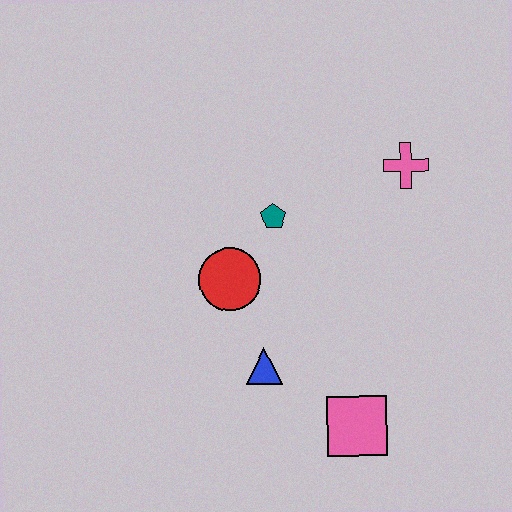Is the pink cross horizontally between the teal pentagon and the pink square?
No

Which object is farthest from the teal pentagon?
The pink square is farthest from the teal pentagon.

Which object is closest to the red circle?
The teal pentagon is closest to the red circle.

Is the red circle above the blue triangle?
Yes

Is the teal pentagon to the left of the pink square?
Yes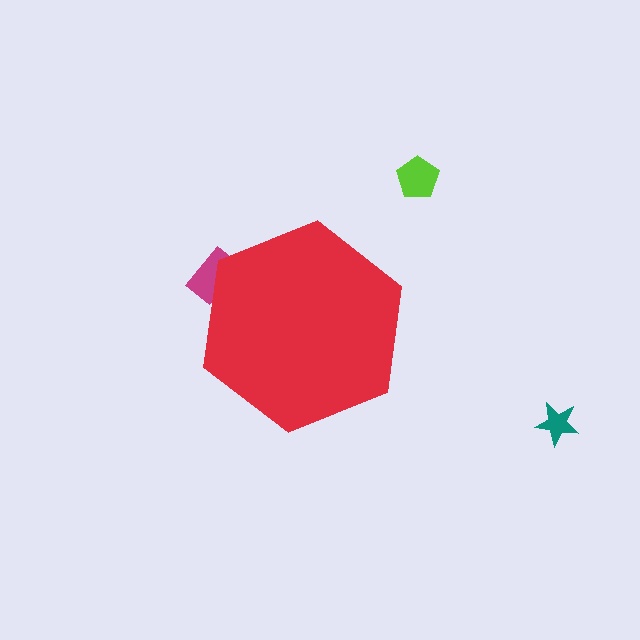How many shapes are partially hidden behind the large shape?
1 shape is partially hidden.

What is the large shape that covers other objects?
A red hexagon.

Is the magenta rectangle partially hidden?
Yes, the magenta rectangle is partially hidden behind the red hexagon.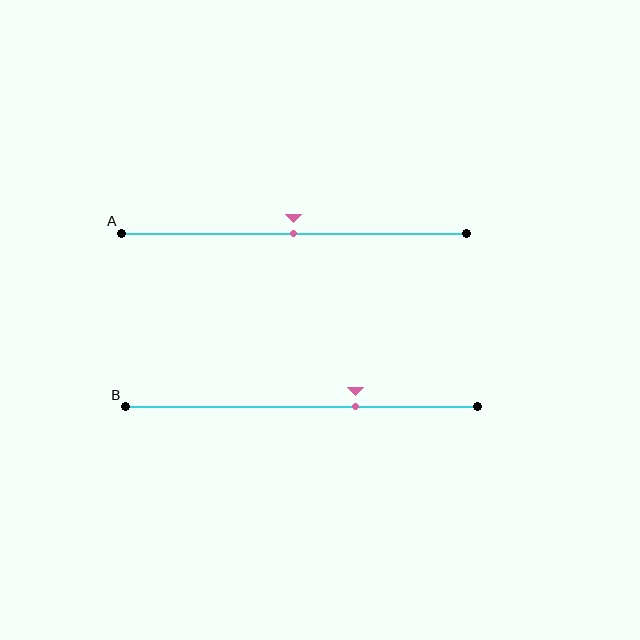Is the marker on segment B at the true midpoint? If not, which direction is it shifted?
No, the marker on segment B is shifted to the right by about 15% of the segment length.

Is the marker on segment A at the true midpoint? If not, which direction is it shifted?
Yes, the marker on segment A is at the true midpoint.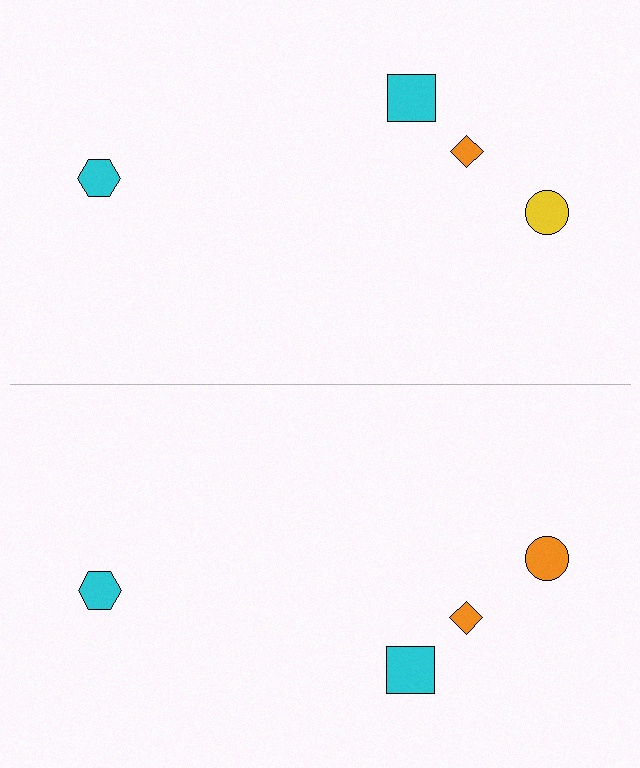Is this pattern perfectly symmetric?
No, the pattern is not perfectly symmetric. The orange circle on the bottom side breaks the symmetry — its mirror counterpart is yellow.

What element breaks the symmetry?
The orange circle on the bottom side breaks the symmetry — its mirror counterpart is yellow.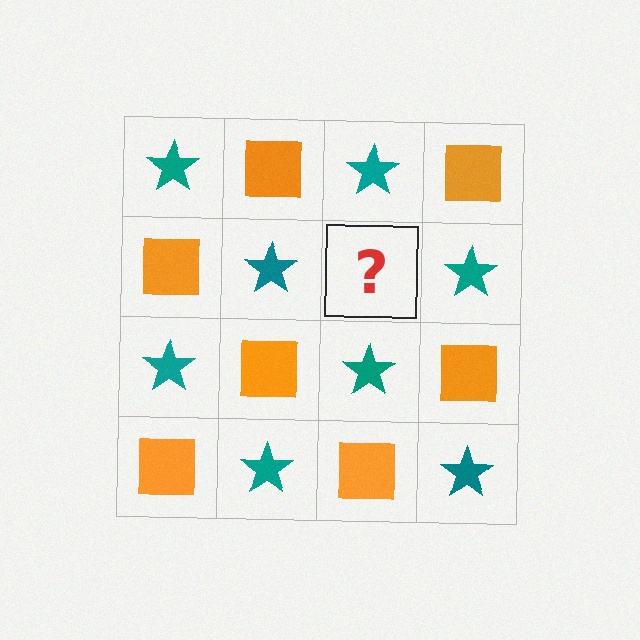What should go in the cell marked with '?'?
The missing cell should contain an orange square.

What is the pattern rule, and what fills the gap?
The rule is that it alternates teal star and orange square in a checkerboard pattern. The gap should be filled with an orange square.